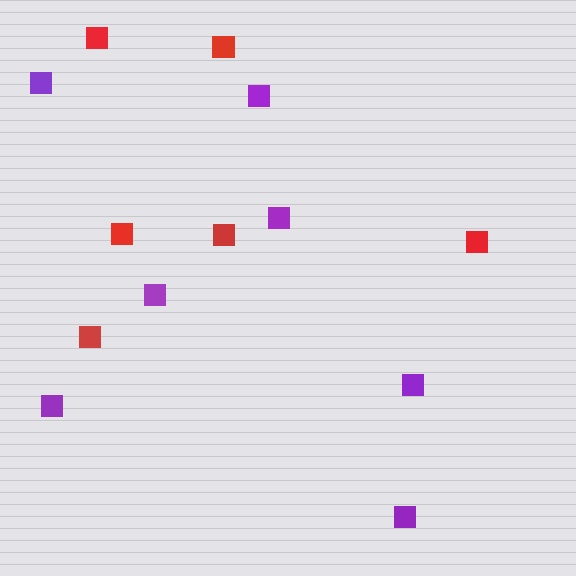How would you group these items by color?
There are 2 groups: one group of purple squares (7) and one group of red squares (6).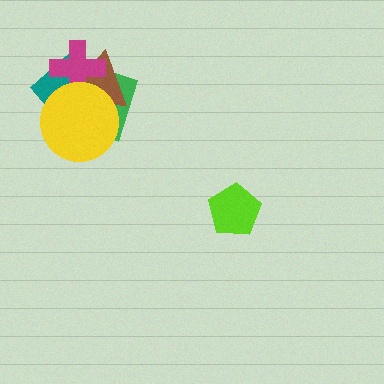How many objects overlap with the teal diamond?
4 objects overlap with the teal diamond.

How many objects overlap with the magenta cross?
4 objects overlap with the magenta cross.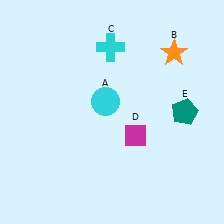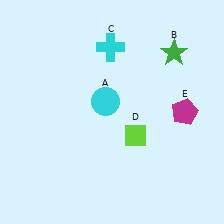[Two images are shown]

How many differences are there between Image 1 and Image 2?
There are 3 differences between the two images.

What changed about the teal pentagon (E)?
In Image 1, E is teal. In Image 2, it changed to magenta.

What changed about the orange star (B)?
In Image 1, B is orange. In Image 2, it changed to green.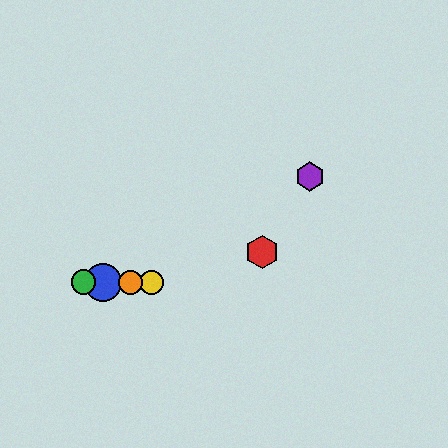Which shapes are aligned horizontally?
The blue circle, the green circle, the yellow circle, the orange circle are aligned horizontally.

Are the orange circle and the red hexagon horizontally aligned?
No, the orange circle is at y≈282 and the red hexagon is at y≈252.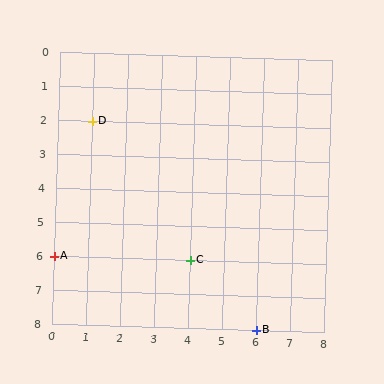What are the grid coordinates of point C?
Point C is at grid coordinates (4, 6).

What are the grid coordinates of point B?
Point B is at grid coordinates (6, 8).